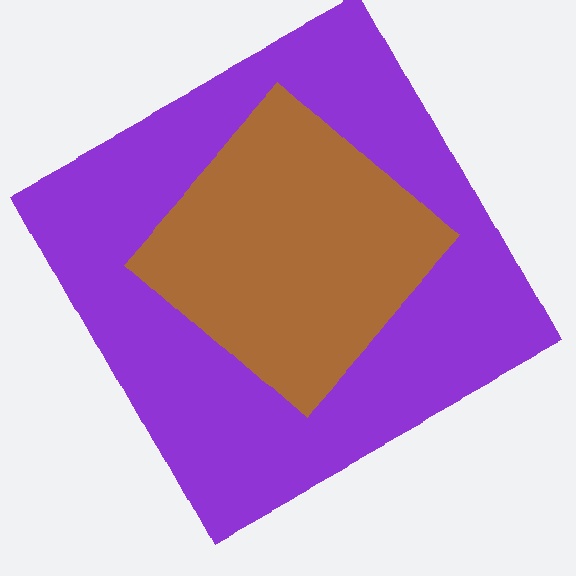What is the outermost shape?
The purple square.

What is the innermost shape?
The brown diamond.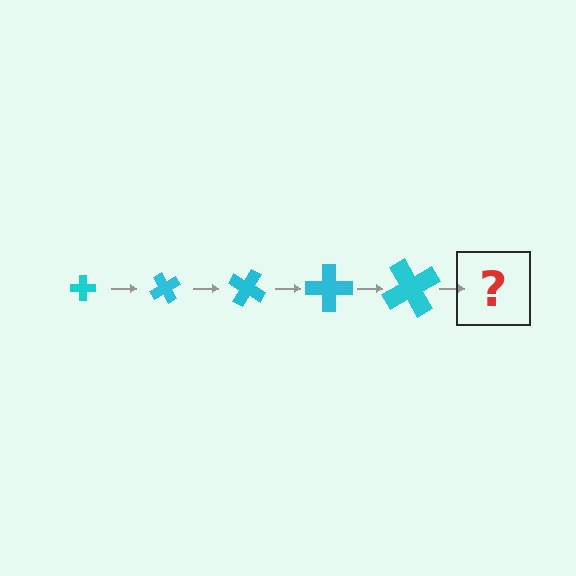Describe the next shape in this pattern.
It should be a cross, larger than the previous one and rotated 300 degrees from the start.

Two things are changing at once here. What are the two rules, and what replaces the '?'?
The two rules are that the cross grows larger each step and it rotates 60 degrees each step. The '?' should be a cross, larger than the previous one and rotated 300 degrees from the start.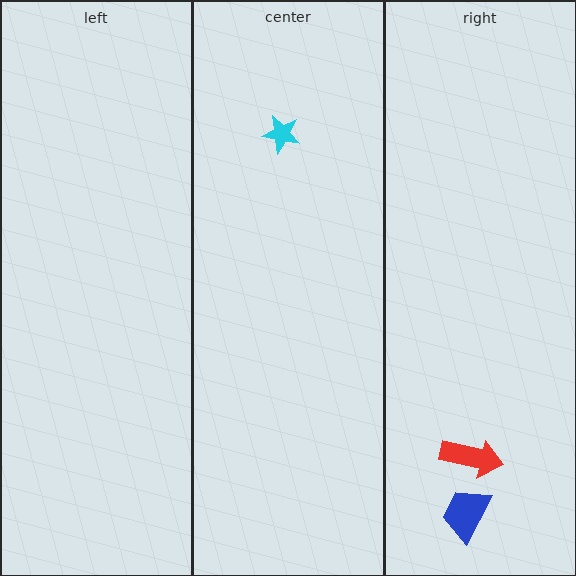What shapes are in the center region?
The cyan star.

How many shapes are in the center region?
1.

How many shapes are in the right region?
2.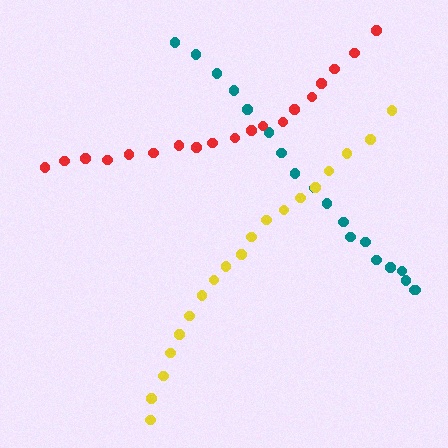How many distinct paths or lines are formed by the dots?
There are 3 distinct paths.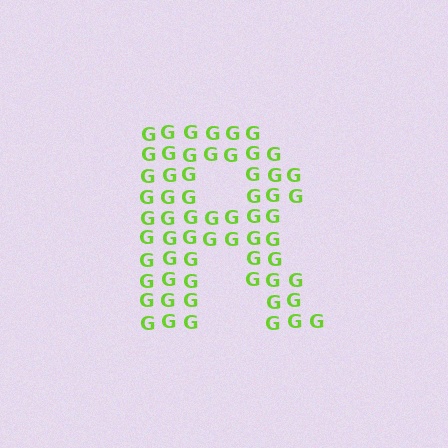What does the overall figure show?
The overall figure shows the letter R.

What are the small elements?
The small elements are letter G's.